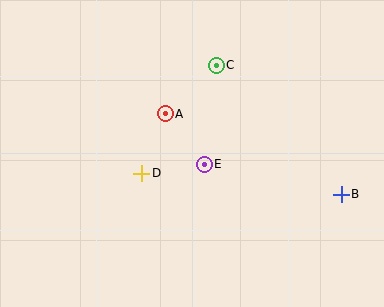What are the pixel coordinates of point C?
Point C is at (216, 65).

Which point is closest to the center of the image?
Point E at (204, 164) is closest to the center.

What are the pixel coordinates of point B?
Point B is at (341, 194).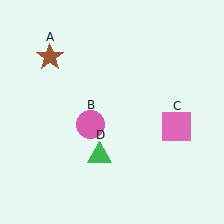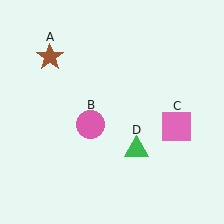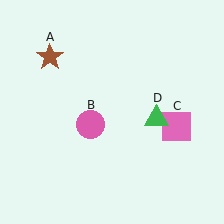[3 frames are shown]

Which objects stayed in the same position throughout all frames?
Brown star (object A) and pink circle (object B) and pink square (object C) remained stationary.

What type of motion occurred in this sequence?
The green triangle (object D) rotated counterclockwise around the center of the scene.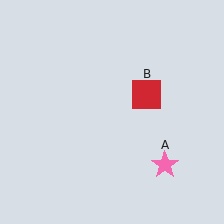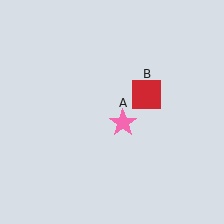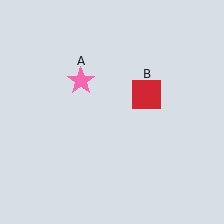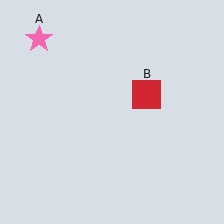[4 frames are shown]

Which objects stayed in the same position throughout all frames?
Red square (object B) remained stationary.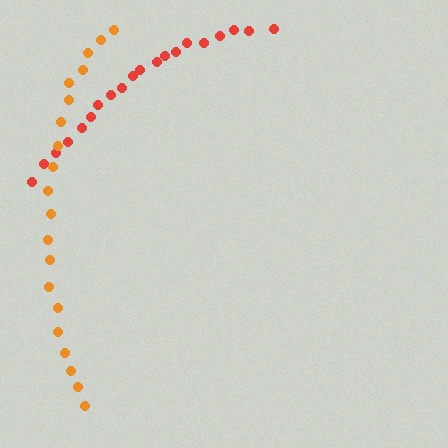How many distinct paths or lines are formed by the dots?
There are 2 distinct paths.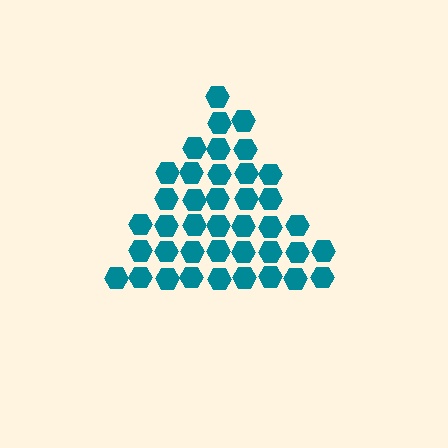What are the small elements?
The small elements are hexagons.